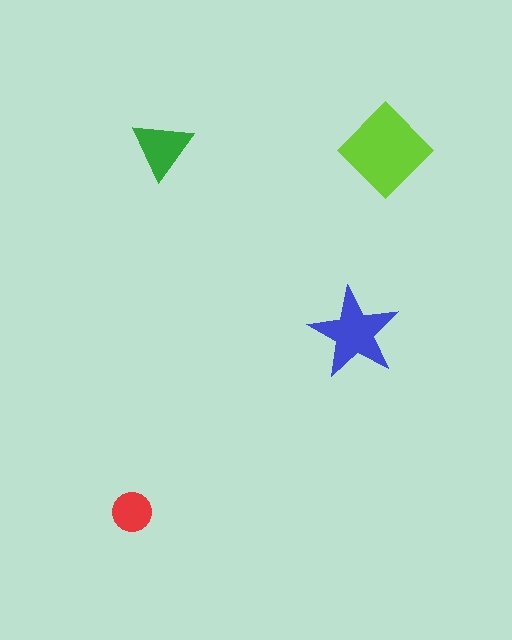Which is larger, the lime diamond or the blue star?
The lime diamond.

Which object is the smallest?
The red circle.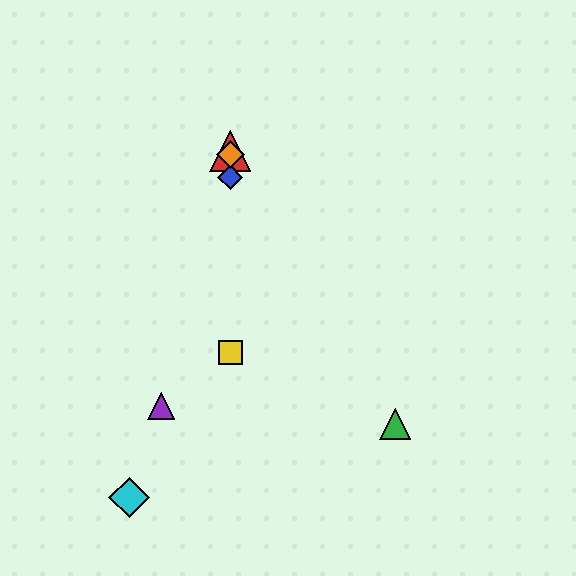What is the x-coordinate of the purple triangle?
The purple triangle is at x≈161.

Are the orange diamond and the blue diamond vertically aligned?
Yes, both are at x≈230.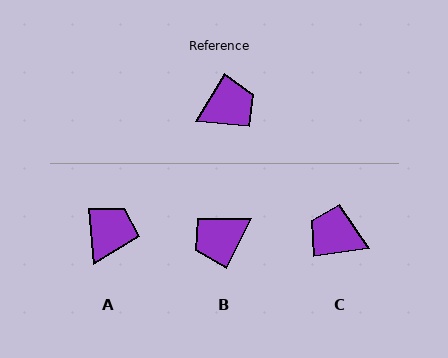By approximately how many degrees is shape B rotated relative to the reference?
Approximately 175 degrees clockwise.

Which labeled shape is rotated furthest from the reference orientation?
B, about 175 degrees away.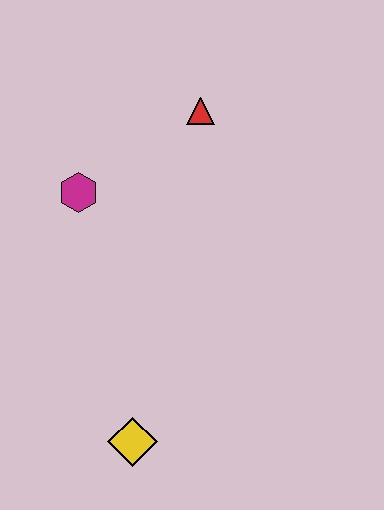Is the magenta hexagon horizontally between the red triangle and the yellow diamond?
No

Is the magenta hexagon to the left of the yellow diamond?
Yes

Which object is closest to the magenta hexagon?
The red triangle is closest to the magenta hexagon.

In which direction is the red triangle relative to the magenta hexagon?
The red triangle is to the right of the magenta hexagon.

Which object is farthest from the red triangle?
The yellow diamond is farthest from the red triangle.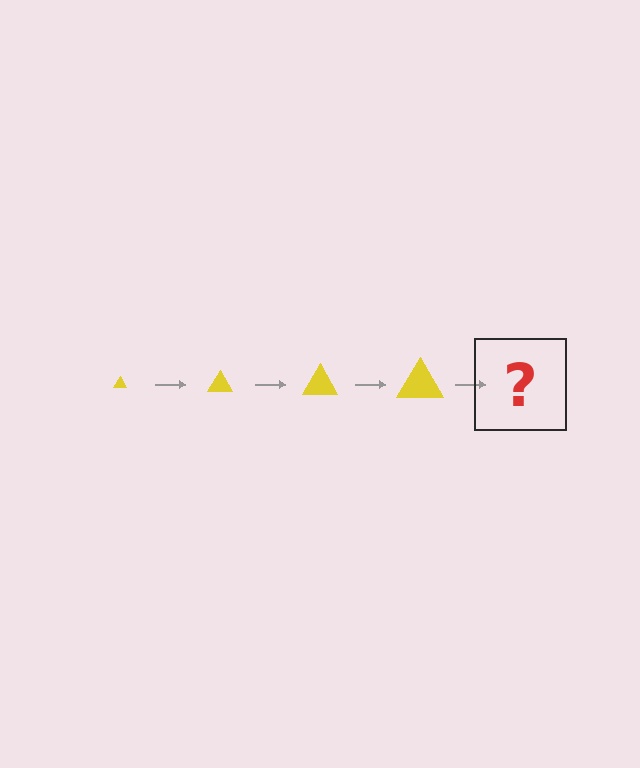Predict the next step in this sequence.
The next step is a yellow triangle, larger than the previous one.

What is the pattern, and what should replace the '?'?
The pattern is that the triangle gets progressively larger each step. The '?' should be a yellow triangle, larger than the previous one.